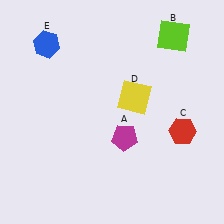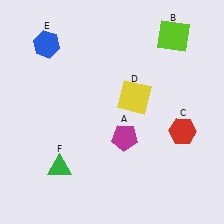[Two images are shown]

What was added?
A green triangle (F) was added in Image 2.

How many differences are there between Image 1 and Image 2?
There is 1 difference between the two images.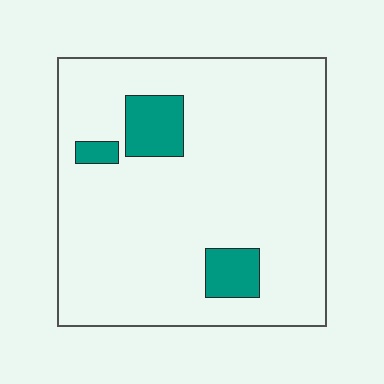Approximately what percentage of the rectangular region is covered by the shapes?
Approximately 10%.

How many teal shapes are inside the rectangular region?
3.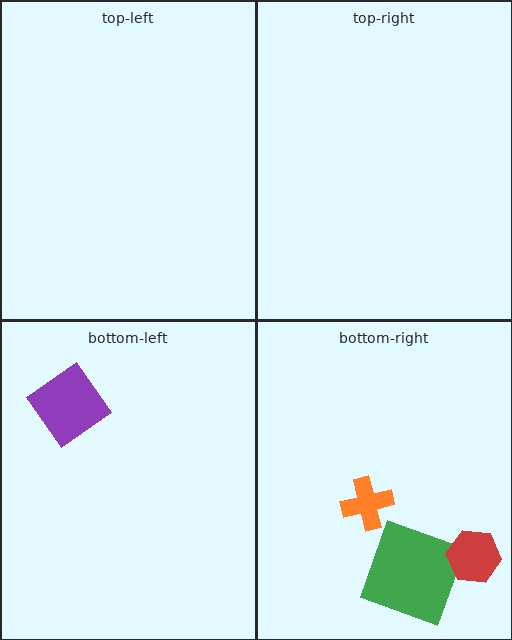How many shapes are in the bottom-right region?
3.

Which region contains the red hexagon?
The bottom-right region.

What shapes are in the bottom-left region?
The purple diamond.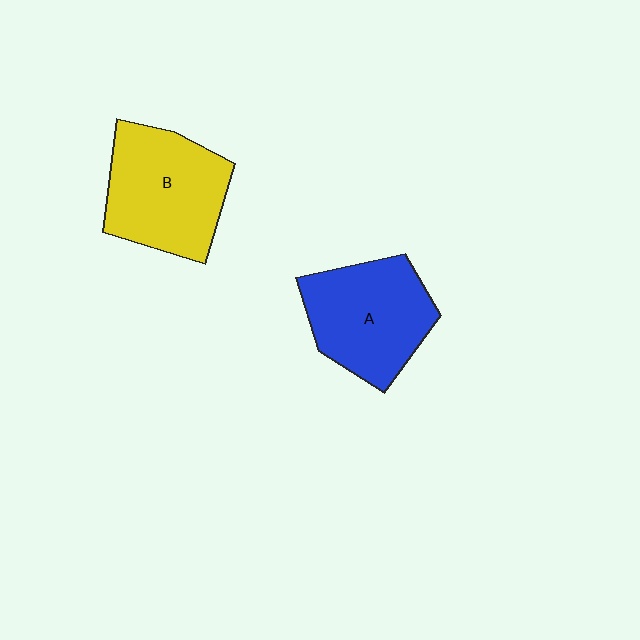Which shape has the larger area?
Shape B (yellow).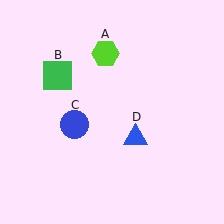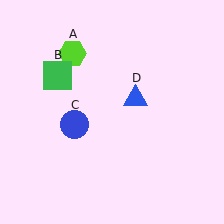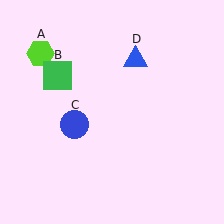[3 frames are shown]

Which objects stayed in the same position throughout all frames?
Green square (object B) and blue circle (object C) remained stationary.